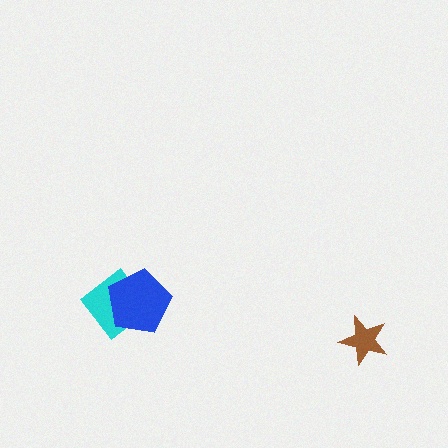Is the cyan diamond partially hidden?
Yes, it is partially covered by another shape.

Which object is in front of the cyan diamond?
The blue pentagon is in front of the cyan diamond.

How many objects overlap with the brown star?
0 objects overlap with the brown star.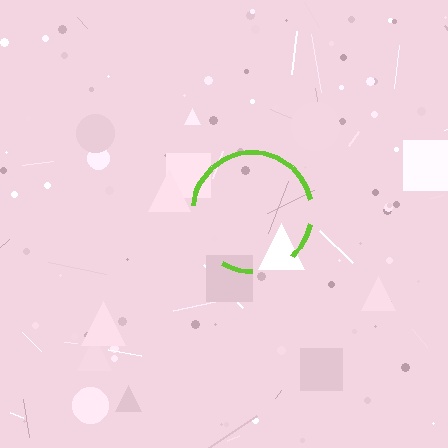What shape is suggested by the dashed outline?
The dashed outline suggests a circle.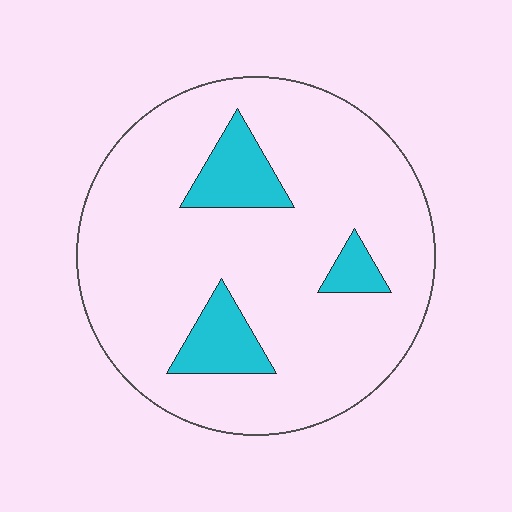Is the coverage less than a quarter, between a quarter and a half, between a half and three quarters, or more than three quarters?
Less than a quarter.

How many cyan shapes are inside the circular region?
3.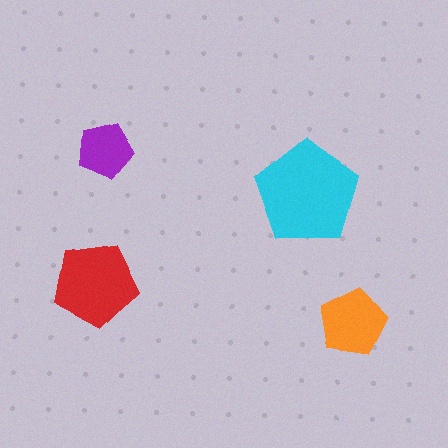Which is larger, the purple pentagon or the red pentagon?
The red one.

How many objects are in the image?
There are 4 objects in the image.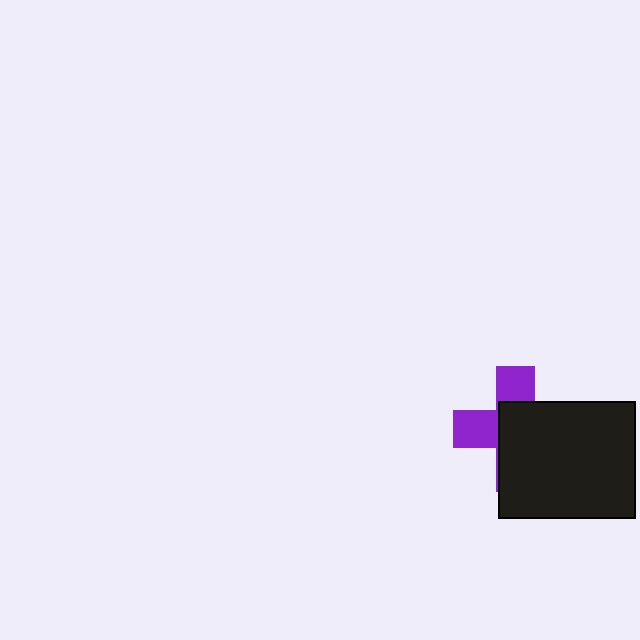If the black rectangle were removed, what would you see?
You would see the complete purple cross.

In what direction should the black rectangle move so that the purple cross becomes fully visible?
The black rectangle should move toward the lower-right. That is the shortest direction to clear the overlap and leave the purple cross fully visible.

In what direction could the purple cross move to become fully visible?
The purple cross could move toward the upper-left. That would shift it out from behind the black rectangle entirely.